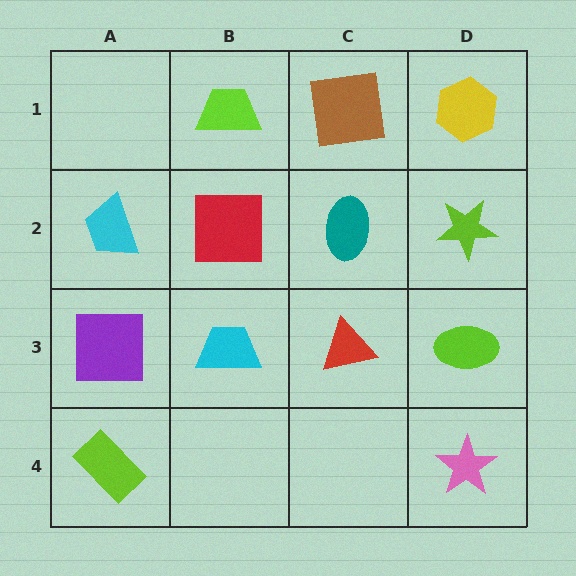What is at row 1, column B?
A lime trapezoid.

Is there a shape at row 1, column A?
No, that cell is empty.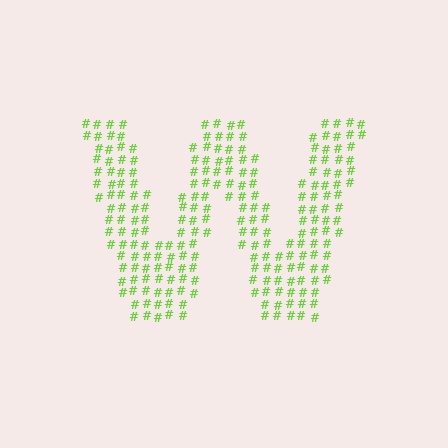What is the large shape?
The large shape is the letter W.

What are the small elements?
The small elements are hash symbols.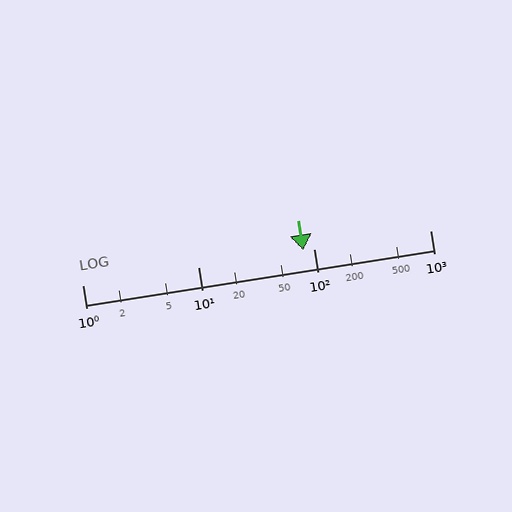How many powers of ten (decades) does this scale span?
The scale spans 3 decades, from 1 to 1000.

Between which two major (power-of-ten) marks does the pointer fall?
The pointer is between 10 and 100.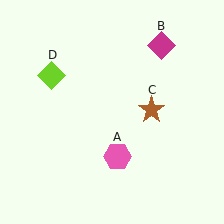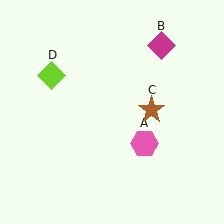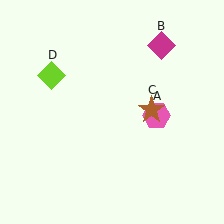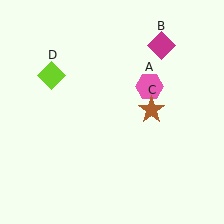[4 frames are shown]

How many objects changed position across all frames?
1 object changed position: pink hexagon (object A).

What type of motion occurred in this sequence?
The pink hexagon (object A) rotated counterclockwise around the center of the scene.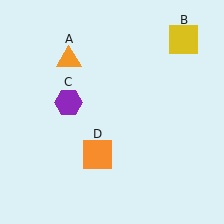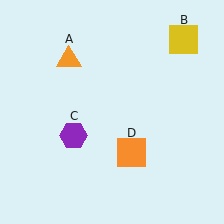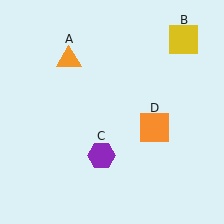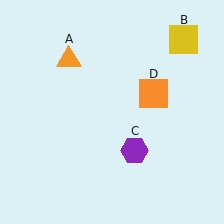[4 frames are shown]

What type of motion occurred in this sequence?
The purple hexagon (object C), orange square (object D) rotated counterclockwise around the center of the scene.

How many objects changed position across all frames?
2 objects changed position: purple hexagon (object C), orange square (object D).